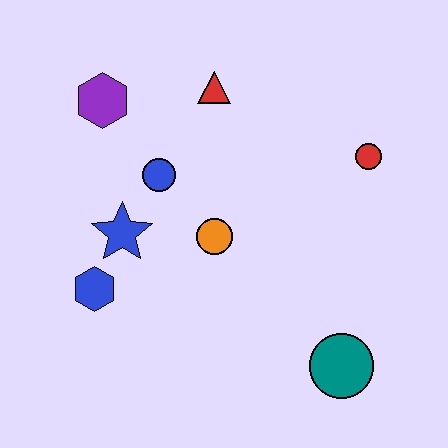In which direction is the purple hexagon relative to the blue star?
The purple hexagon is above the blue star.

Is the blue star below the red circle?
Yes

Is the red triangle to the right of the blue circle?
Yes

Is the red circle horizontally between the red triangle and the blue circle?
No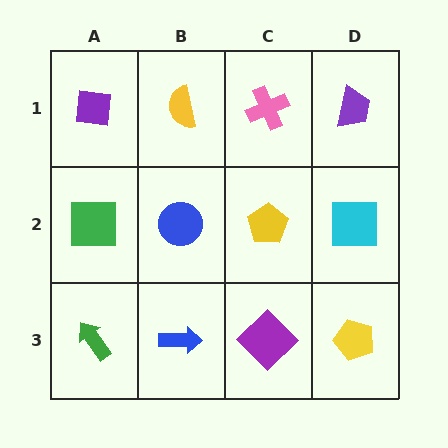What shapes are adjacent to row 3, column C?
A yellow pentagon (row 2, column C), a blue arrow (row 3, column B), a yellow pentagon (row 3, column D).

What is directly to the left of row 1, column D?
A pink cross.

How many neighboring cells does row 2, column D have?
3.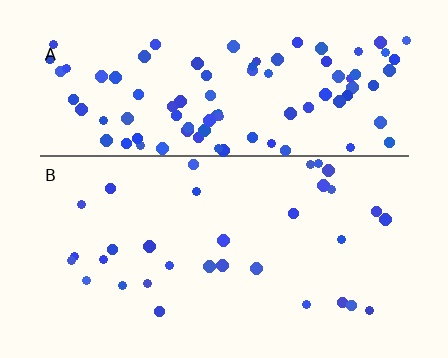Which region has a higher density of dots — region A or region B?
A (the top).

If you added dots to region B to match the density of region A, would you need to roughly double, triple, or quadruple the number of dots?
Approximately triple.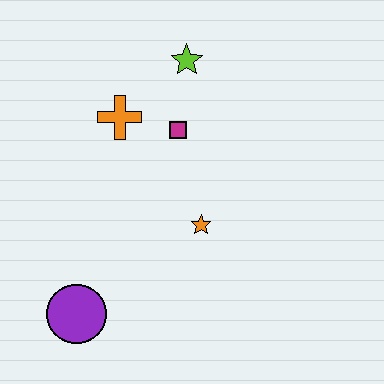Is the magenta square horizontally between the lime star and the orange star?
No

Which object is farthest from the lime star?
The purple circle is farthest from the lime star.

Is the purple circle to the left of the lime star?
Yes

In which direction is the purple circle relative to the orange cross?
The purple circle is below the orange cross.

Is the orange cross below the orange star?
No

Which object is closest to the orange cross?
The magenta square is closest to the orange cross.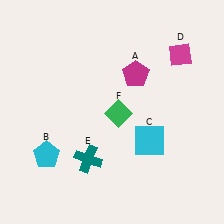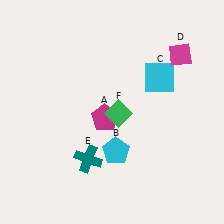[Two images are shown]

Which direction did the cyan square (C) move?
The cyan square (C) moved up.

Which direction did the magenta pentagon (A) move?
The magenta pentagon (A) moved down.